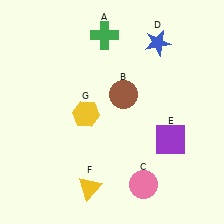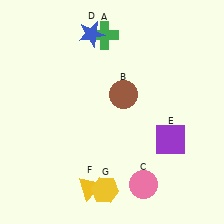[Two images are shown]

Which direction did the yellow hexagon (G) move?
The yellow hexagon (G) moved down.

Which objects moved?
The objects that moved are: the blue star (D), the yellow hexagon (G).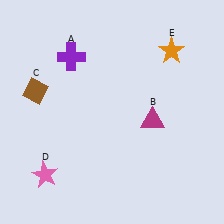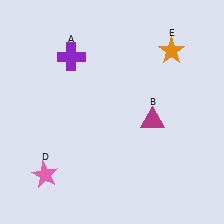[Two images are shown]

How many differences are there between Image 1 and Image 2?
There is 1 difference between the two images.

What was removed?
The brown diamond (C) was removed in Image 2.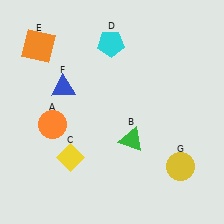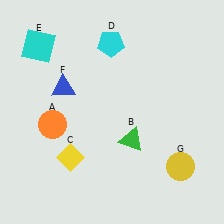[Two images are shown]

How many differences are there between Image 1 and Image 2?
There is 1 difference between the two images.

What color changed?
The square (E) changed from orange in Image 1 to cyan in Image 2.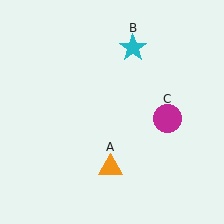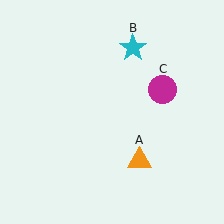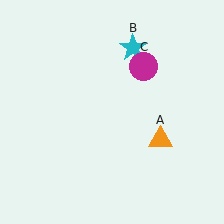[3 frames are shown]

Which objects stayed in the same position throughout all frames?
Cyan star (object B) remained stationary.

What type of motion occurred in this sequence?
The orange triangle (object A), magenta circle (object C) rotated counterclockwise around the center of the scene.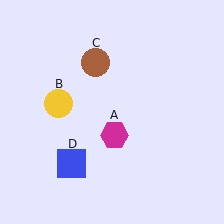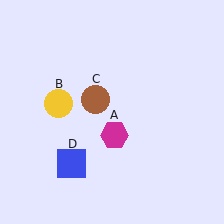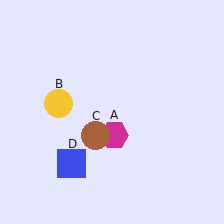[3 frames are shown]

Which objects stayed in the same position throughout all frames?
Magenta hexagon (object A) and yellow circle (object B) and blue square (object D) remained stationary.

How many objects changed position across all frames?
1 object changed position: brown circle (object C).